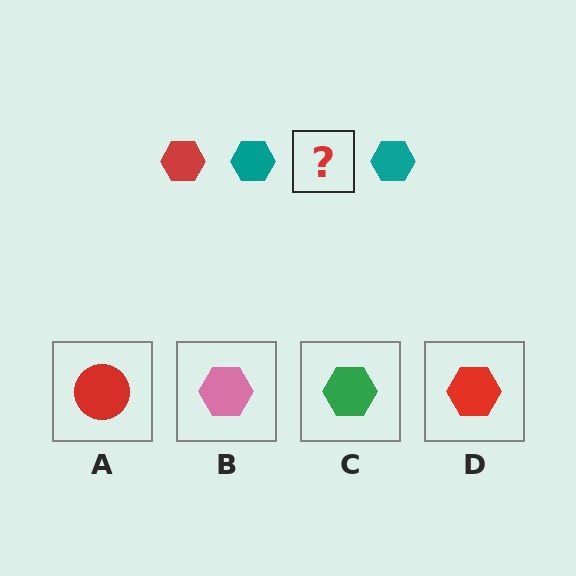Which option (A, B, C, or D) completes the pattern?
D.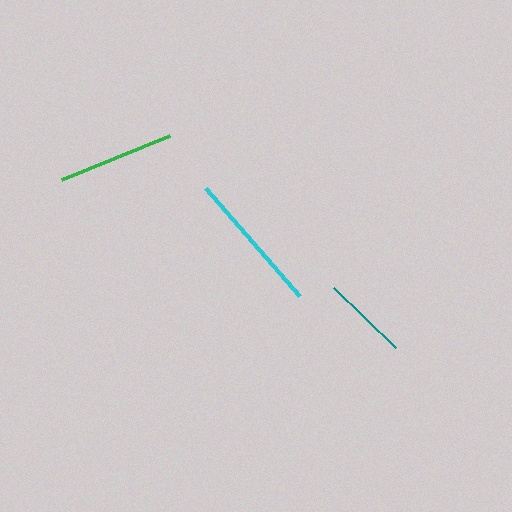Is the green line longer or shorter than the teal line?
The green line is longer than the teal line.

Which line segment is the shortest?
The teal line is the shortest at approximately 86 pixels.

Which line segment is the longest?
The cyan line is the longest at approximately 142 pixels.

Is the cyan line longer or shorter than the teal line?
The cyan line is longer than the teal line.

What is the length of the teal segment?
The teal segment is approximately 86 pixels long.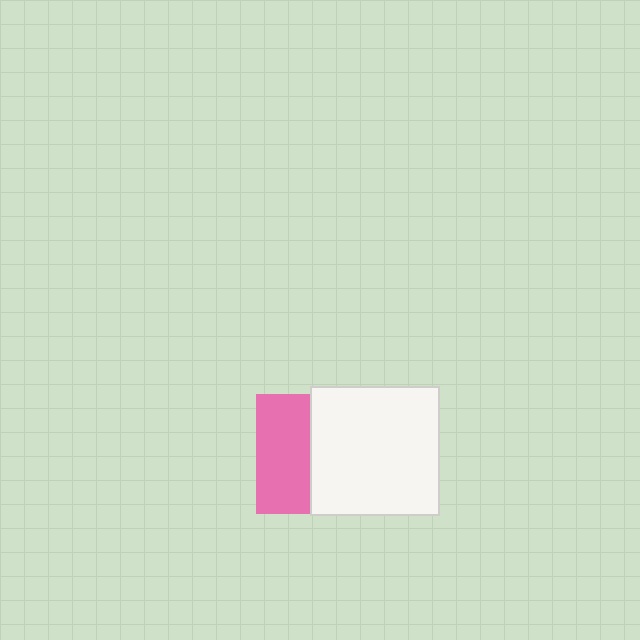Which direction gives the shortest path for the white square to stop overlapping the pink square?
Moving right gives the shortest separation.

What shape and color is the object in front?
The object in front is a white square.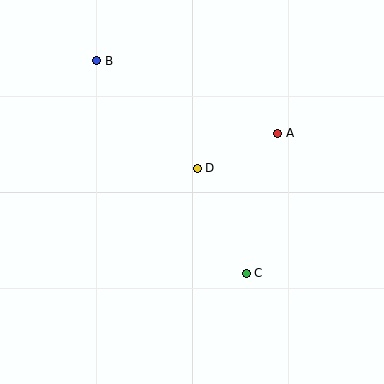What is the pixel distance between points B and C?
The distance between B and C is 260 pixels.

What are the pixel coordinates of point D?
Point D is at (197, 168).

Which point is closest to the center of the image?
Point D at (197, 168) is closest to the center.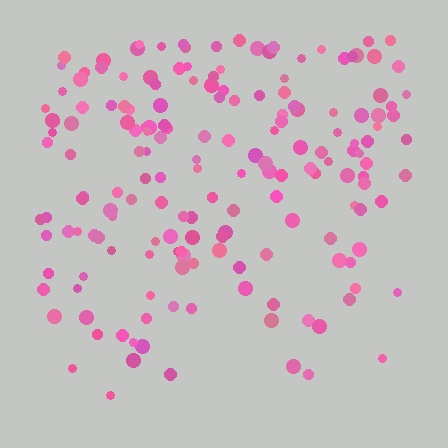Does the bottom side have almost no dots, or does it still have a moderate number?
Still a moderate number, just noticeably fewer than the top.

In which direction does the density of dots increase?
From bottom to top, with the top side densest.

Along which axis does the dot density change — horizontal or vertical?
Vertical.